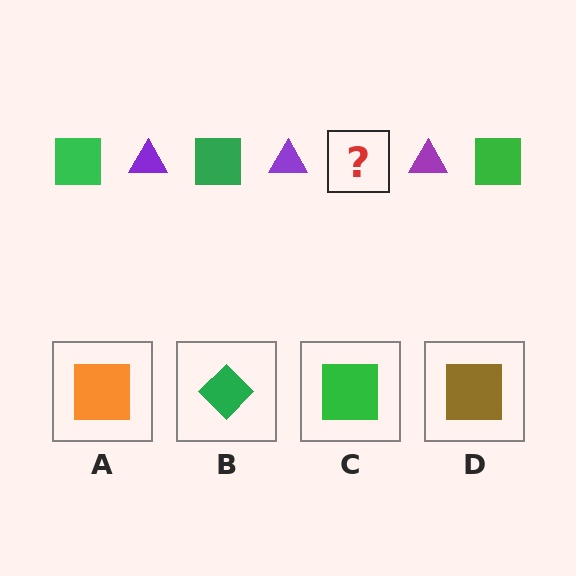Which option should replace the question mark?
Option C.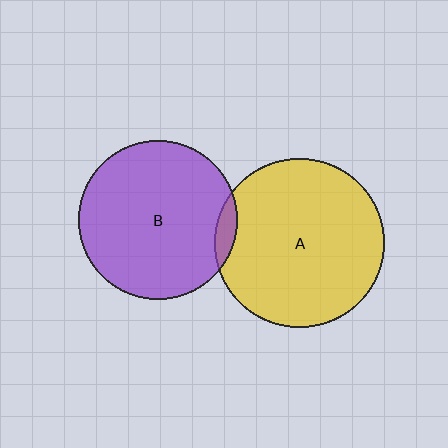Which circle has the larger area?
Circle A (yellow).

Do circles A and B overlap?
Yes.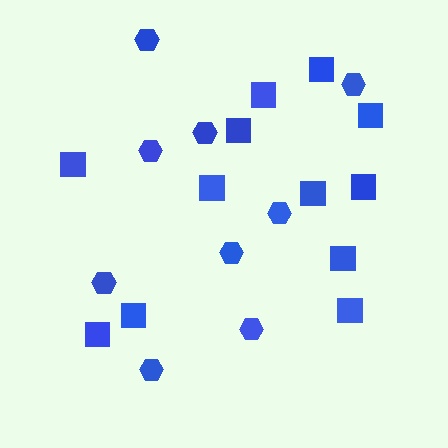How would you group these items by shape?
There are 2 groups: one group of squares (12) and one group of hexagons (9).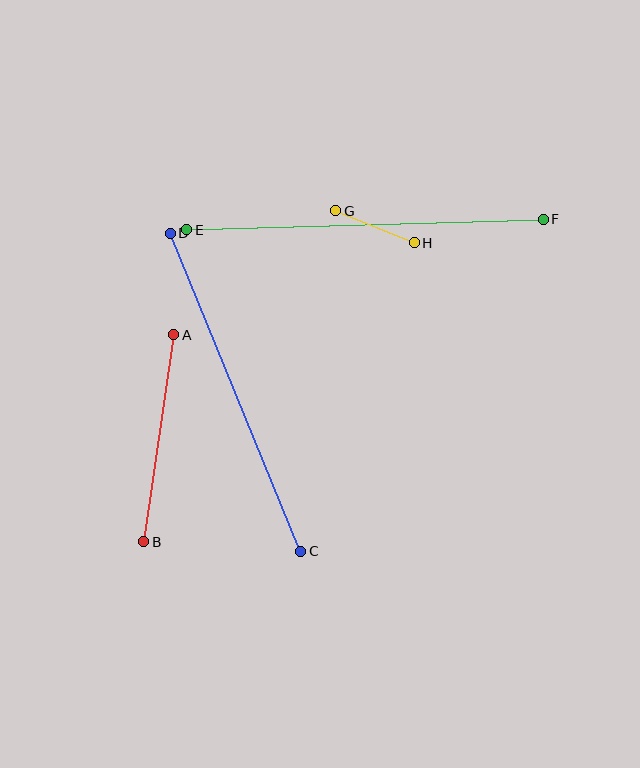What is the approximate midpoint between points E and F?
The midpoint is at approximately (365, 224) pixels.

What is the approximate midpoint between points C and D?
The midpoint is at approximately (235, 392) pixels.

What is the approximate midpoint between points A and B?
The midpoint is at approximately (159, 438) pixels.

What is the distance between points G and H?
The distance is approximately 85 pixels.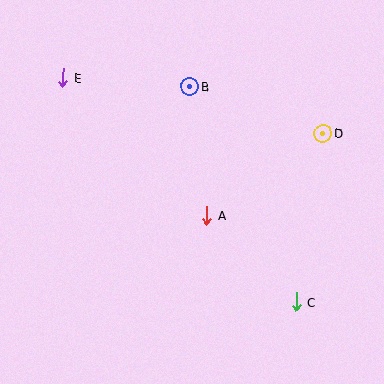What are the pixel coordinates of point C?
Point C is at (296, 302).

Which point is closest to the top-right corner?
Point D is closest to the top-right corner.